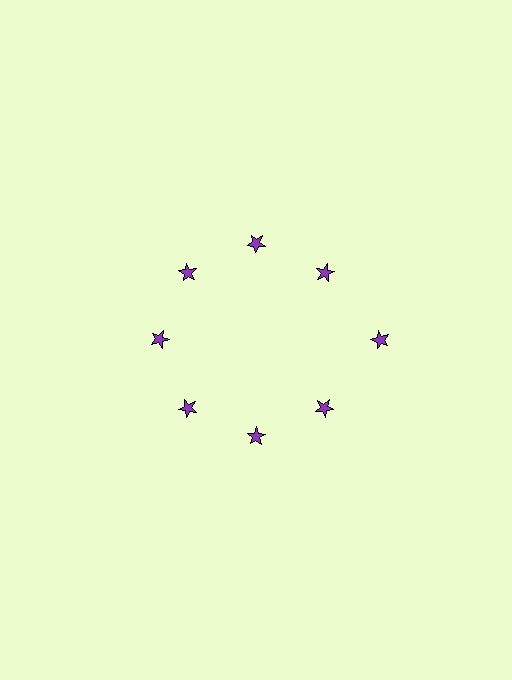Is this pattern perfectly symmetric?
No. The 8 purple stars are arranged in a ring, but one element near the 3 o'clock position is pushed outward from the center, breaking the 8-fold rotational symmetry.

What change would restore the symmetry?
The symmetry would be restored by moving it inward, back onto the ring so that all 8 stars sit at equal angles and equal distance from the center.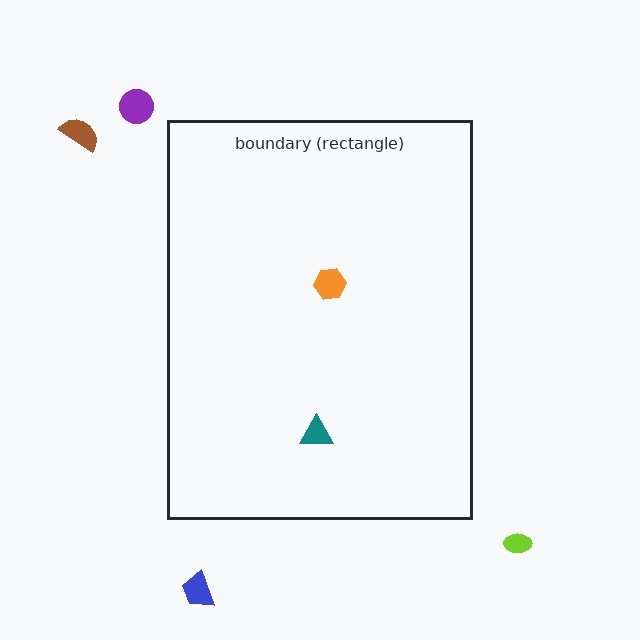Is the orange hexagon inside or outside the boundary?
Inside.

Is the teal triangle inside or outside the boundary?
Inside.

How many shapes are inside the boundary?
2 inside, 4 outside.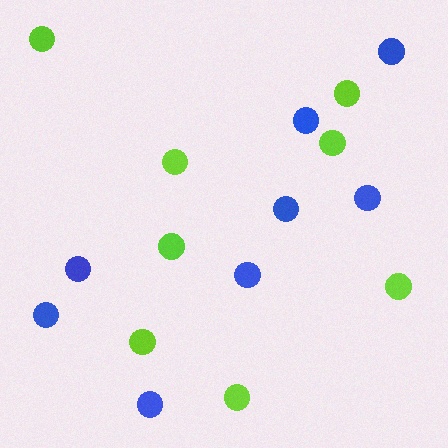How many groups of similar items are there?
There are 2 groups: one group of lime circles (8) and one group of blue circles (8).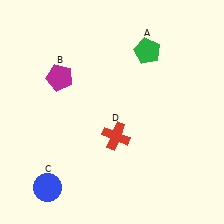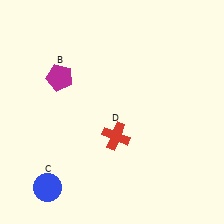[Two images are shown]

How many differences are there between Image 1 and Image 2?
There is 1 difference between the two images.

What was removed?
The green pentagon (A) was removed in Image 2.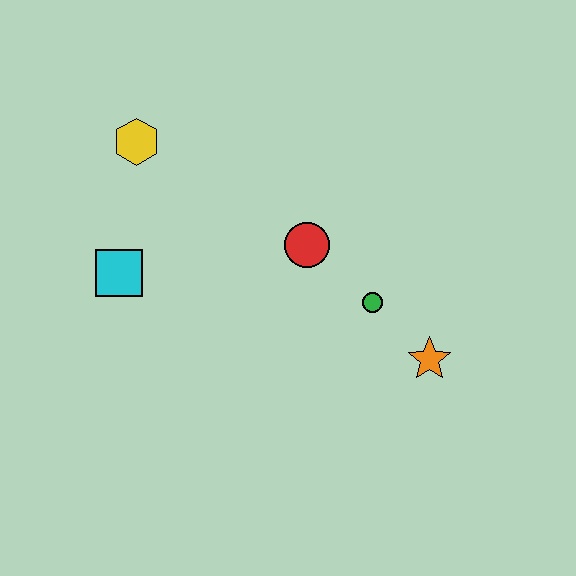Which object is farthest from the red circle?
The yellow hexagon is farthest from the red circle.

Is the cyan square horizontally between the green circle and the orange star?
No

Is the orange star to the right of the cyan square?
Yes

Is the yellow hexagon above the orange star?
Yes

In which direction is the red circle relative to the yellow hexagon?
The red circle is to the right of the yellow hexagon.